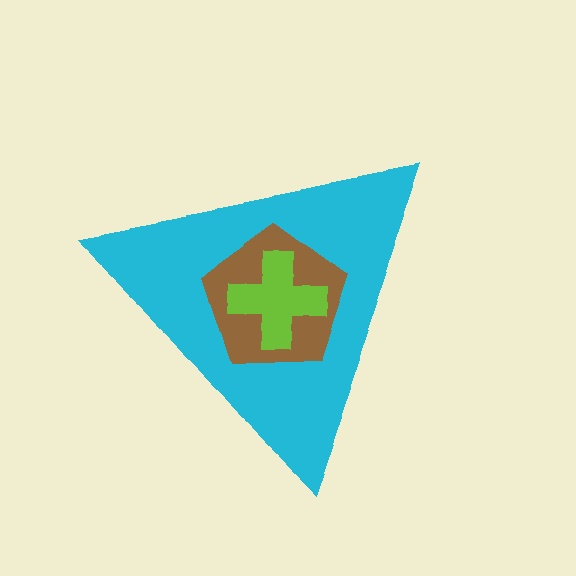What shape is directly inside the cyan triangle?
The brown pentagon.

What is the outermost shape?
The cyan triangle.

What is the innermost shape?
The lime cross.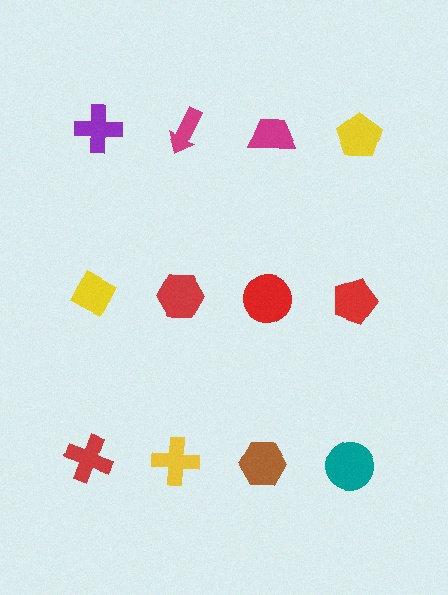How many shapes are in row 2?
4 shapes.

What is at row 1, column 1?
A purple cross.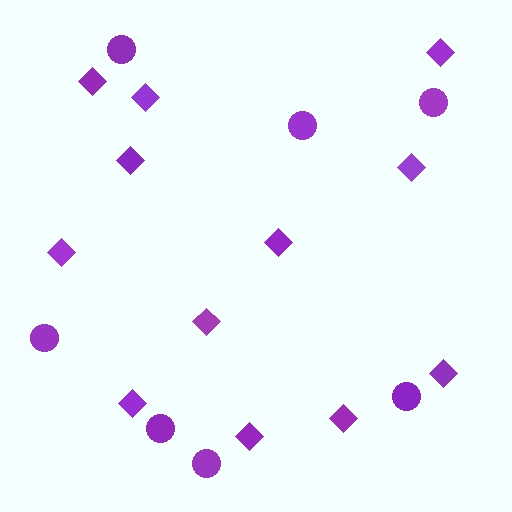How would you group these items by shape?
There are 2 groups: one group of diamonds (12) and one group of circles (7).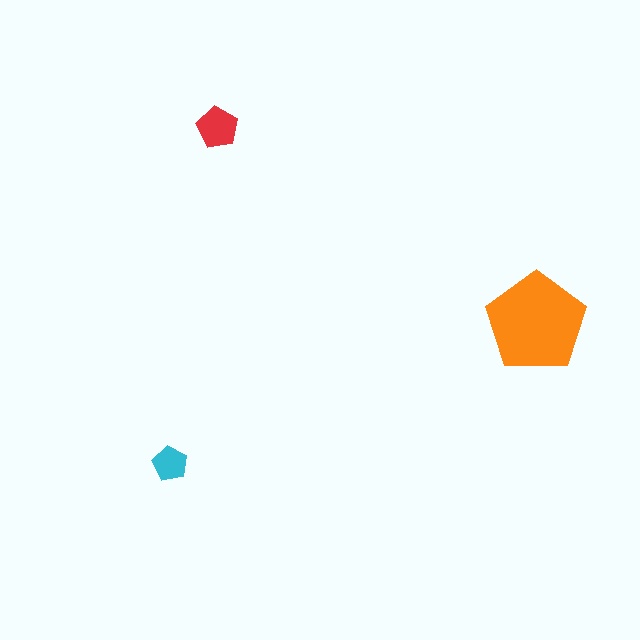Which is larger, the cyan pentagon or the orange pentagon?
The orange one.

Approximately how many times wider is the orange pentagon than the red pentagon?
About 2.5 times wider.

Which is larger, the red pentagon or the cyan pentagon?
The red one.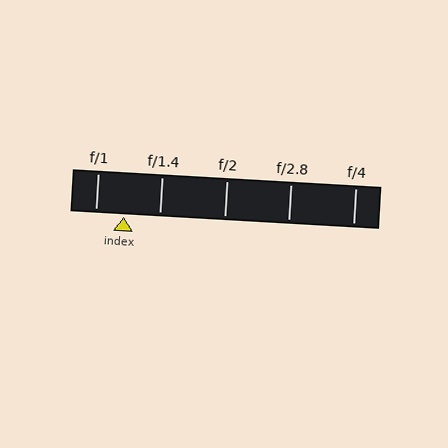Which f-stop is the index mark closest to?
The index mark is closest to f/1.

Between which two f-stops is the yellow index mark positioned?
The index mark is between f/1 and f/1.4.